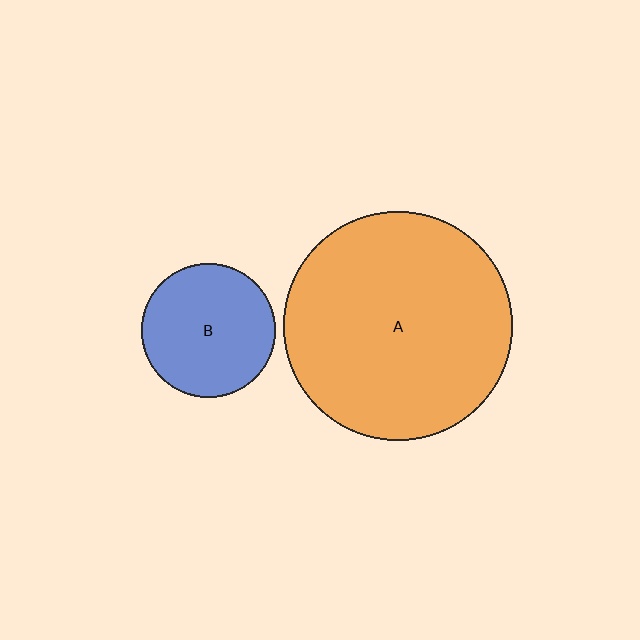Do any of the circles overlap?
No, none of the circles overlap.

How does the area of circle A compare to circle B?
Approximately 2.9 times.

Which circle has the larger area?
Circle A (orange).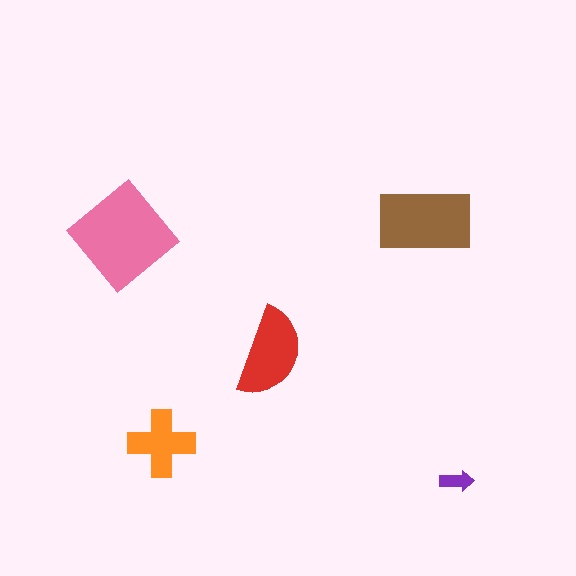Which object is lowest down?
The purple arrow is bottommost.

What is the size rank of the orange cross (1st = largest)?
4th.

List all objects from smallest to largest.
The purple arrow, the orange cross, the red semicircle, the brown rectangle, the pink diamond.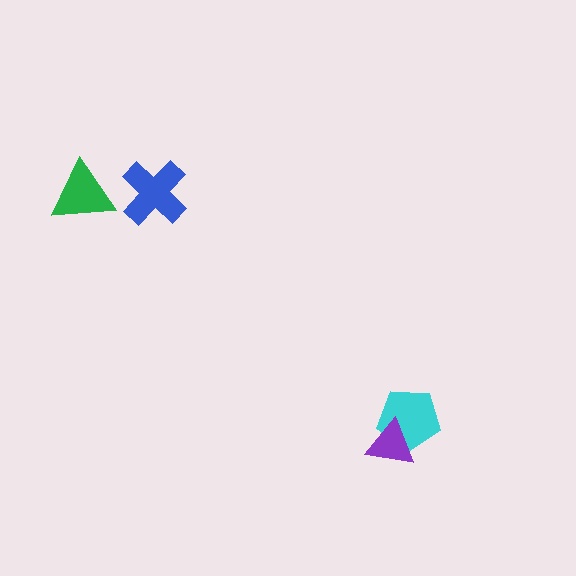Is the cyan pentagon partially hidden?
Yes, it is partially covered by another shape.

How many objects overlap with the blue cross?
0 objects overlap with the blue cross.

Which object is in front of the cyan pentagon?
The purple triangle is in front of the cyan pentagon.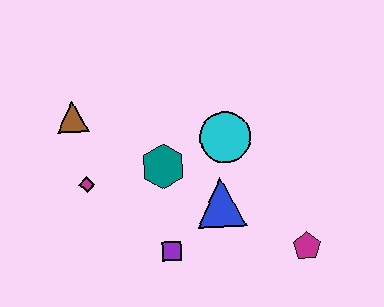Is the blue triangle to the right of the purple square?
Yes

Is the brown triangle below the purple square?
No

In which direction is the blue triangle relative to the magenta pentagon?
The blue triangle is to the left of the magenta pentagon.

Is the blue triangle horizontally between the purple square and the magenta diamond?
No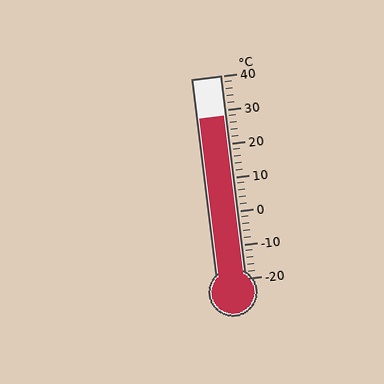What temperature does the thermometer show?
The thermometer shows approximately 28°C.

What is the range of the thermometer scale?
The thermometer scale ranges from -20°C to 40°C.